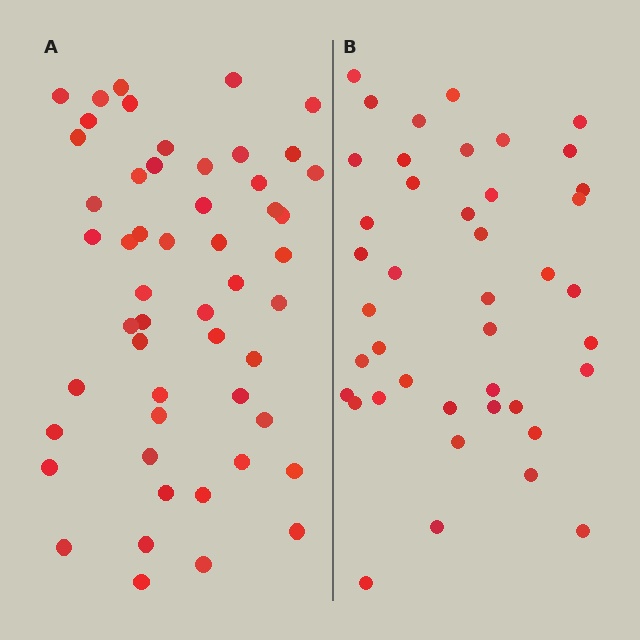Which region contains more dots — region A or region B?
Region A (the left region) has more dots.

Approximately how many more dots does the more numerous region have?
Region A has roughly 10 or so more dots than region B.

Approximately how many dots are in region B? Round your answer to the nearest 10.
About 40 dots. (The exact count is 42, which rounds to 40.)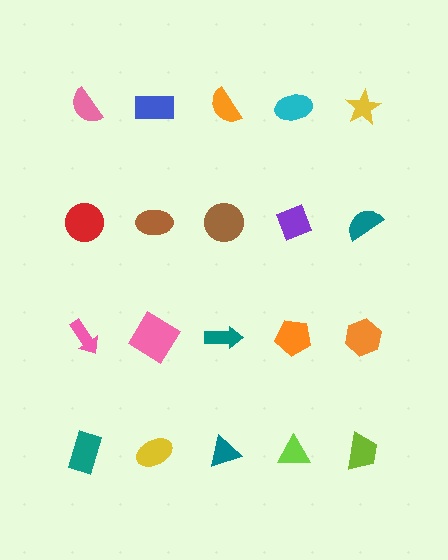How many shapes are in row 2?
5 shapes.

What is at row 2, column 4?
A purple diamond.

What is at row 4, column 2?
A yellow ellipse.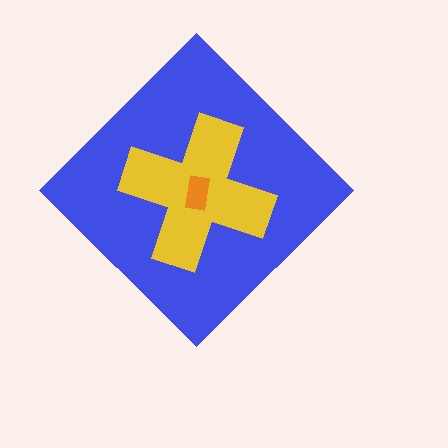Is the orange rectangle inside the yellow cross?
Yes.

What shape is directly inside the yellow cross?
The orange rectangle.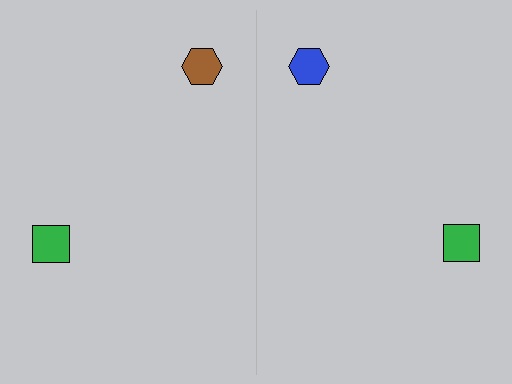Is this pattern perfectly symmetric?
No, the pattern is not perfectly symmetric. The blue hexagon on the right side breaks the symmetry — its mirror counterpart is brown.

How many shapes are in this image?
There are 4 shapes in this image.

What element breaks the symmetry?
The blue hexagon on the right side breaks the symmetry — its mirror counterpart is brown.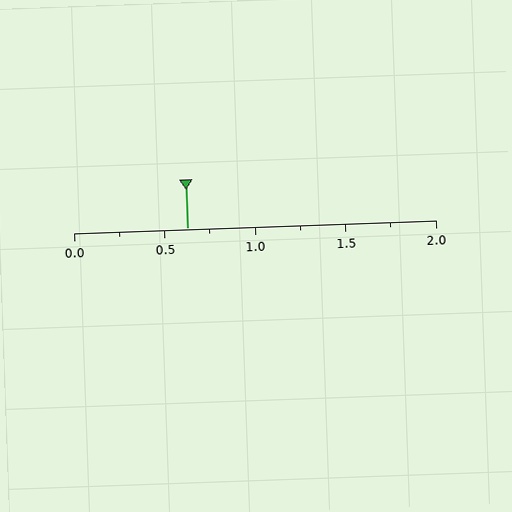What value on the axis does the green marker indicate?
The marker indicates approximately 0.62.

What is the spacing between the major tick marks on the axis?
The major ticks are spaced 0.5 apart.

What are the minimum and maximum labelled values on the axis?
The axis runs from 0.0 to 2.0.